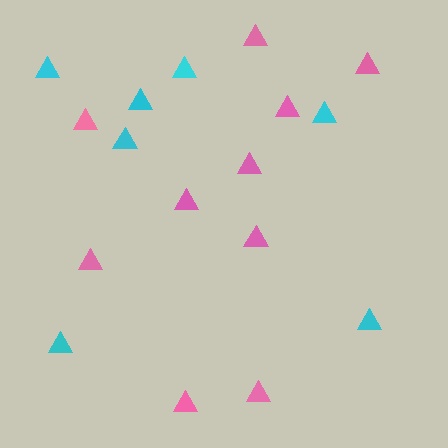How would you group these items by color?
There are 2 groups: one group of pink triangles (10) and one group of cyan triangles (7).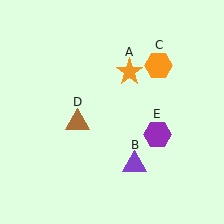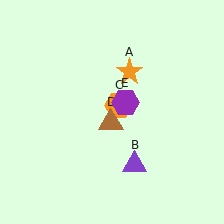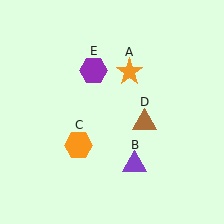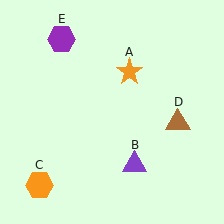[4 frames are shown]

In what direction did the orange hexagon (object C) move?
The orange hexagon (object C) moved down and to the left.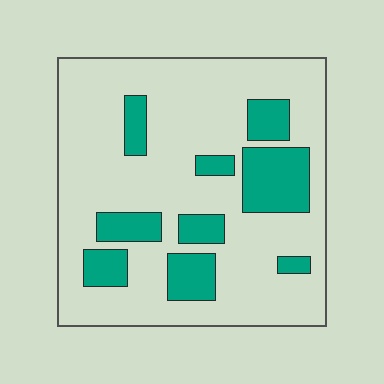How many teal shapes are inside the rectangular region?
9.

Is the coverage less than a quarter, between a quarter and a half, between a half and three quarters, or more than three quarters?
Less than a quarter.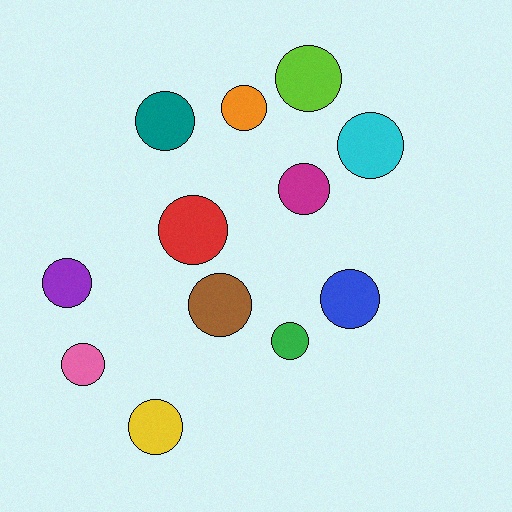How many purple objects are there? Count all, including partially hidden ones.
There is 1 purple object.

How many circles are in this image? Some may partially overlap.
There are 12 circles.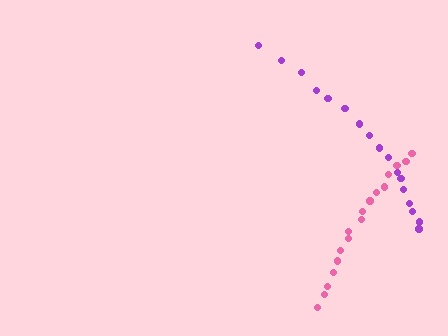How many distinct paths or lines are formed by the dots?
There are 2 distinct paths.